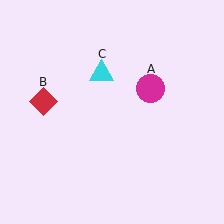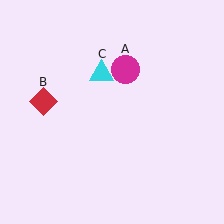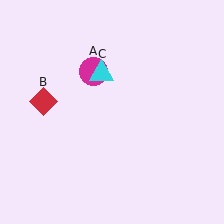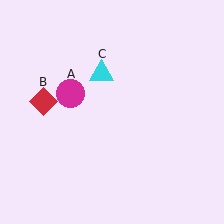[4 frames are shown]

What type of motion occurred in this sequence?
The magenta circle (object A) rotated counterclockwise around the center of the scene.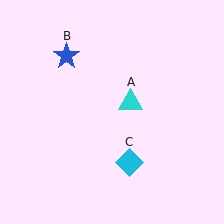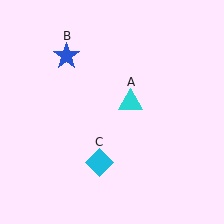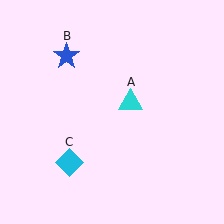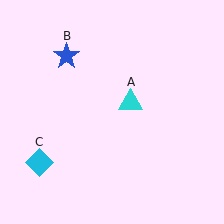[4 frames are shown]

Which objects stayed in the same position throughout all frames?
Cyan triangle (object A) and blue star (object B) remained stationary.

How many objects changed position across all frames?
1 object changed position: cyan diamond (object C).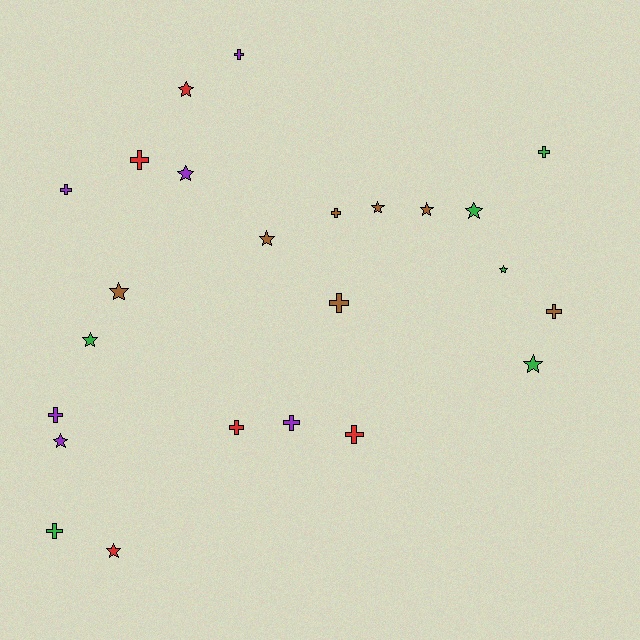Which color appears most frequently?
Brown, with 7 objects.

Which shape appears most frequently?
Star, with 12 objects.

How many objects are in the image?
There are 24 objects.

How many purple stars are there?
There are 2 purple stars.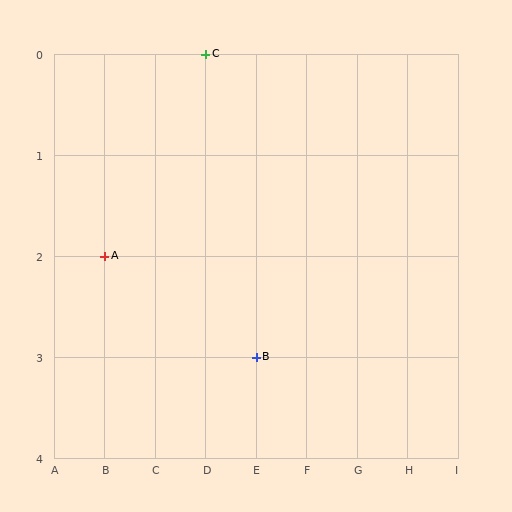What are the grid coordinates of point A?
Point A is at grid coordinates (B, 2).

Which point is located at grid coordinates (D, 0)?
Point C is at (D, 0).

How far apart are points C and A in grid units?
Points C and A are 2 columns and 2 rows apart (about 2.8 grid units diagonally).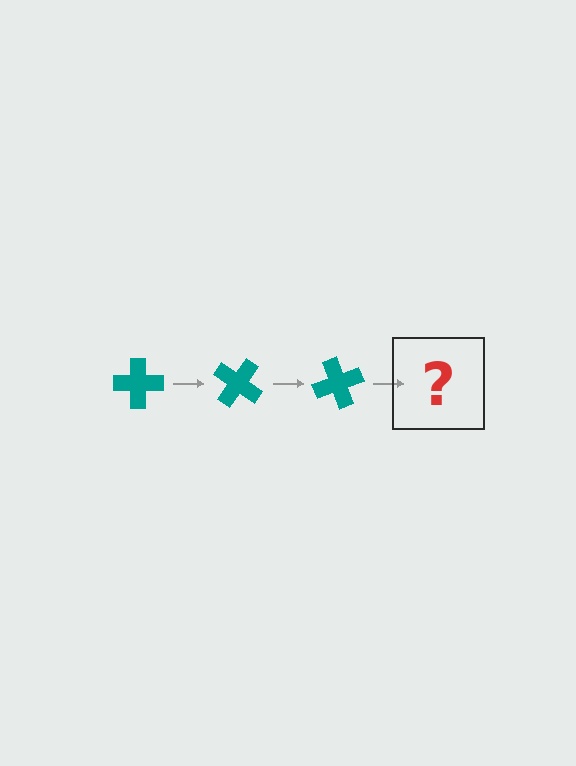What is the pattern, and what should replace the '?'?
The pattern is that the cross rotates 35 degrees each step. The '?' should be a teal cross rotated 105 degrees.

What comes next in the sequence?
The next element should be a teal cross rotated 105 degrees.